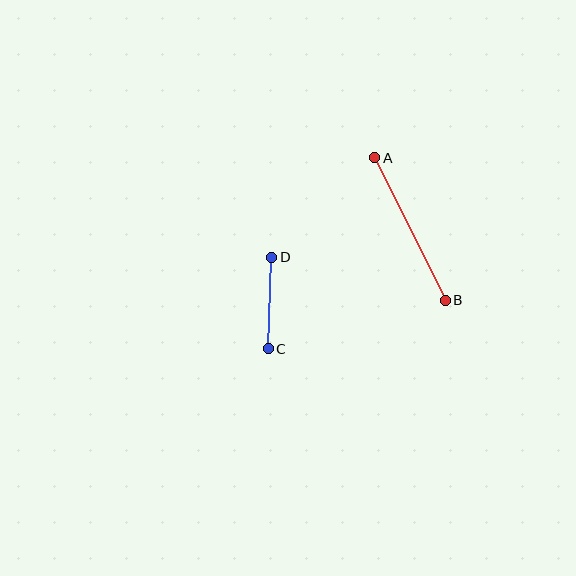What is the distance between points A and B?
The distance is approximately 159 pixels.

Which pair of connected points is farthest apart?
Points A and B are farthest apart.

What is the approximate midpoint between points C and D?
The midpoint is at approximately (270, 303) pixels.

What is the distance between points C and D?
The distance is approximately 91 pixels.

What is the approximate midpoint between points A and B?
The midpoint is at approximately (410, 229) pixels.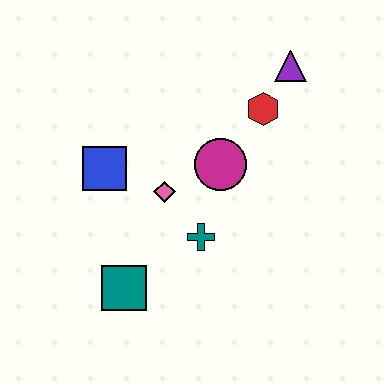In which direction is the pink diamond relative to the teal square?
The pink diamond is above the teal square.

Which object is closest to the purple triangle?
The red hexagon is closest to the purple triangle.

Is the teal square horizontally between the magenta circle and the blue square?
Yes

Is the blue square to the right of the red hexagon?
No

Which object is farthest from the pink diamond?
The purple triangle is farthest from the pink diamond.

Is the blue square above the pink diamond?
Yes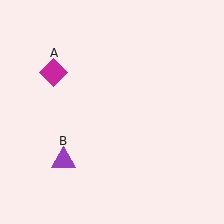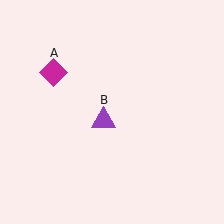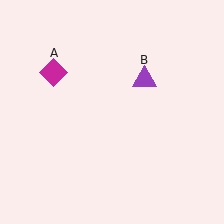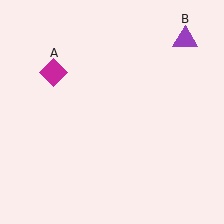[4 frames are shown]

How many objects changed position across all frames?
1 object changed position: purple triangle (object B).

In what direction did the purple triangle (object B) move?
The purple triangle (object B) moved up and to the right.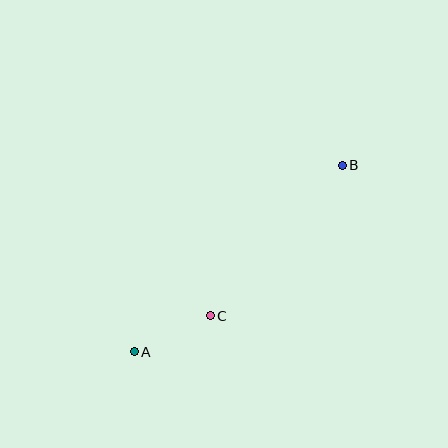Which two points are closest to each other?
Points A and C are closest to each other.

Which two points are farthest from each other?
Points A and B are farthest from each other.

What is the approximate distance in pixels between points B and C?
The distance between B and C is approximately 199 pixels.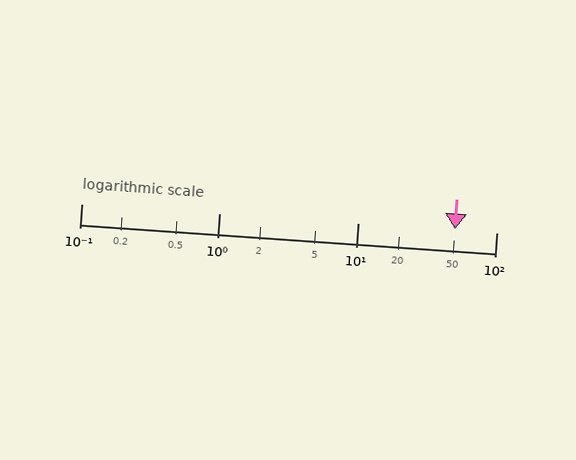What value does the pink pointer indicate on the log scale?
The pointer indicates approximately 50.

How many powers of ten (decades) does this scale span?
The scale spans 3 decades, from 0.1 to 100.